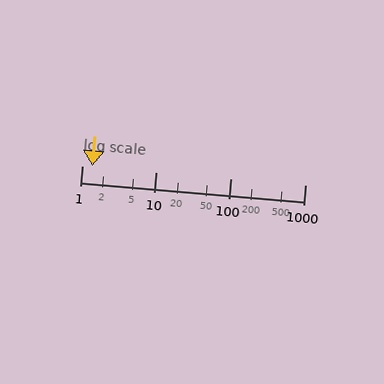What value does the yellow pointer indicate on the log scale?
The pointer indicates approximately 1.4.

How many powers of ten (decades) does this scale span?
The scale spans 3 decades, from 1 to 1000.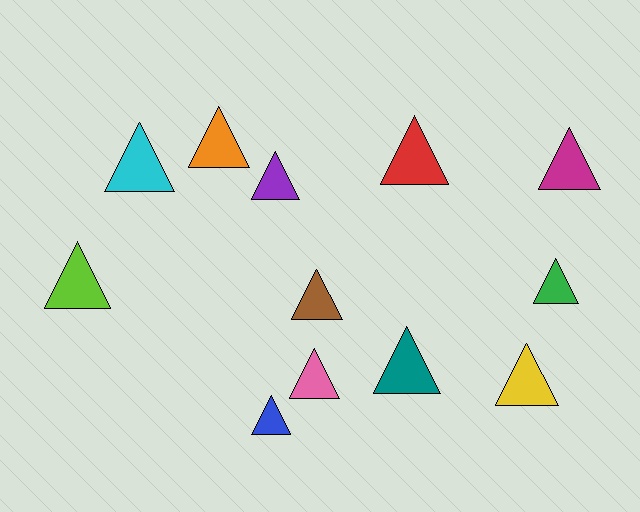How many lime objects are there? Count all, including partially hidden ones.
There is 1 lime object.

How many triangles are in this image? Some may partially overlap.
There are 12 triangles.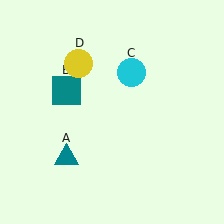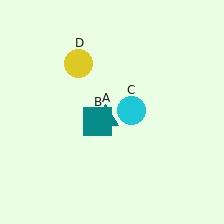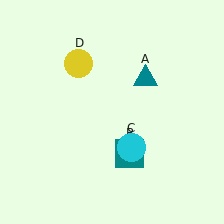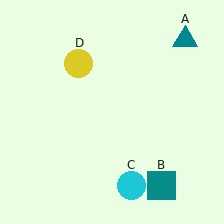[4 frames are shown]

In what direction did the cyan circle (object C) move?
The cyan circle (object C) moved down.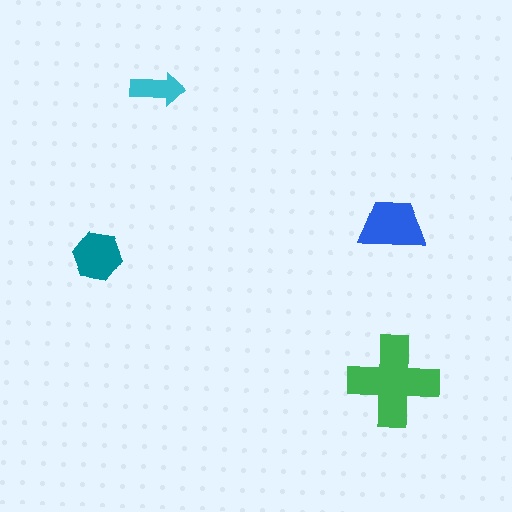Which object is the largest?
The green cross.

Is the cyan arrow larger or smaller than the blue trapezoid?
Smaller.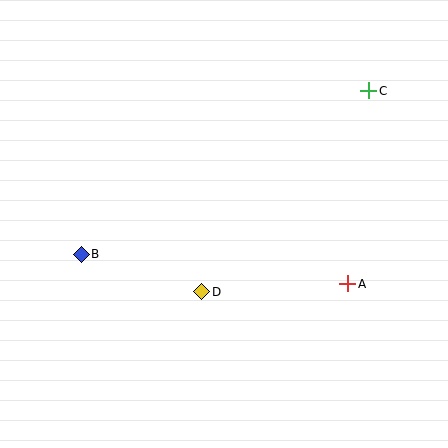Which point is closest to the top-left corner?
Point B is closest to the top-left corner.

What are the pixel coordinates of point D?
Point D is at (202, 292).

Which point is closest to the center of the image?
Point D at (202, 292) is closest to the center.